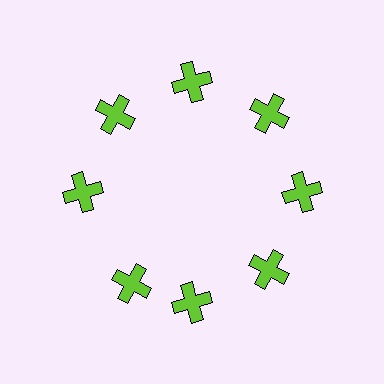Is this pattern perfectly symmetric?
No. The 8 lime crosses are arranged in a ring, but one element near the 8 o'clock position is rotated out of alignment along the ring, breaking the 8-fold rotational symmetry.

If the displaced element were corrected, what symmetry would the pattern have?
It would have 8-fold rotational symmetry — the pattern would map onto itself every 45 degrees.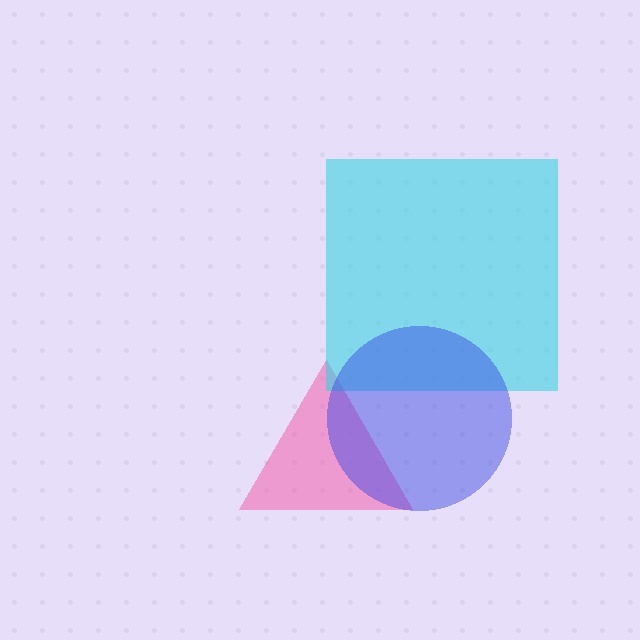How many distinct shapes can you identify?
There are 3 distinct shapes: a pink triangle, a cyan square, a blue circle.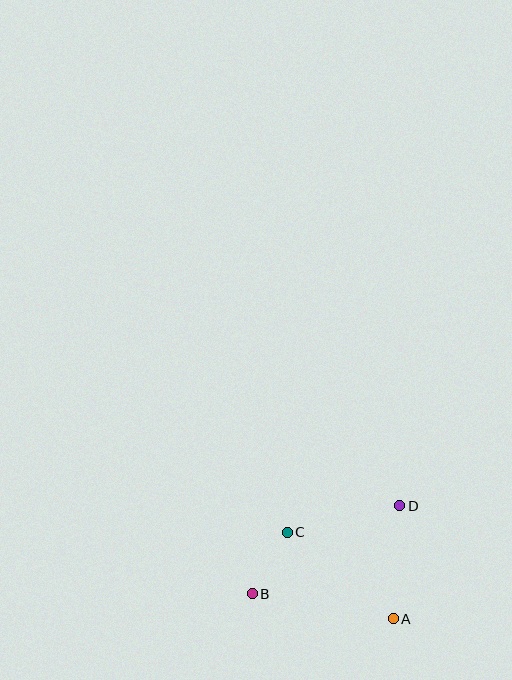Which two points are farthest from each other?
Points B and D are farthest from each other.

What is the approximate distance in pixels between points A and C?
The distance between A and C is approximately 137 pixels.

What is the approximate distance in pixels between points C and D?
The distance between C and D is approximately 115 pixels.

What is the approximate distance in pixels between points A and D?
The distance between A and D is approximately 113 pixels.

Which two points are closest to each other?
Points B and C are closest to each other.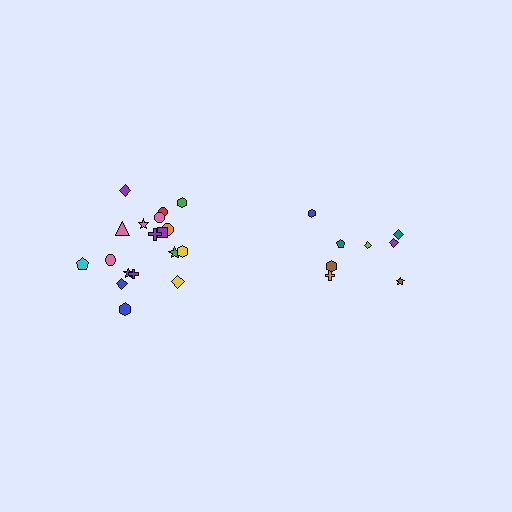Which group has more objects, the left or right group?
The left group.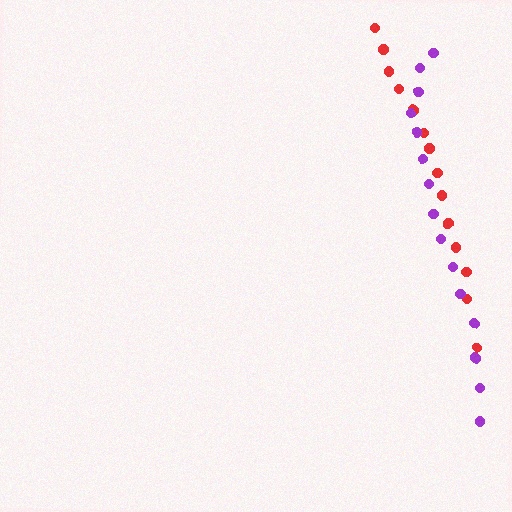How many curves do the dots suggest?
There are 2 distinct paths.